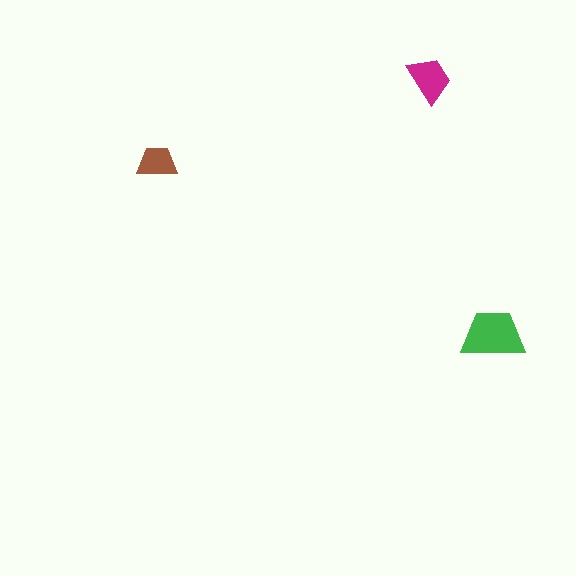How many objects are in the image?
There are 3 objects in the image.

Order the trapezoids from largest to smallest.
the green one, the magenta one, the brown one.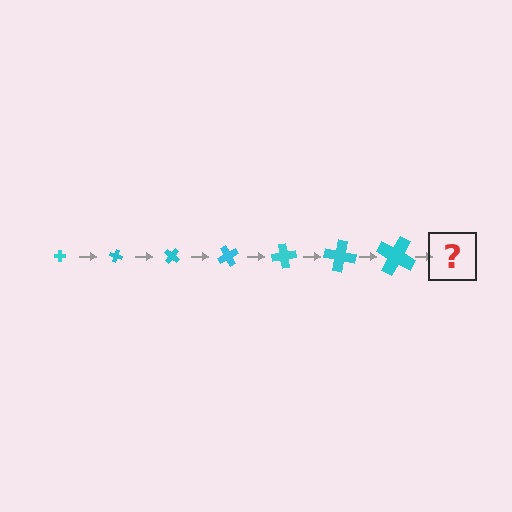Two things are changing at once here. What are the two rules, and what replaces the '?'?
The two rules are that the cross grows larger each step and it rotates 20 degrees each step. The '?' should be a cross, larger than the previous one and rotated 140 degrees from the start.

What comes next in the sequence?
The next element should be a cross, larger than the previous one and rotated 140 degrees from the start.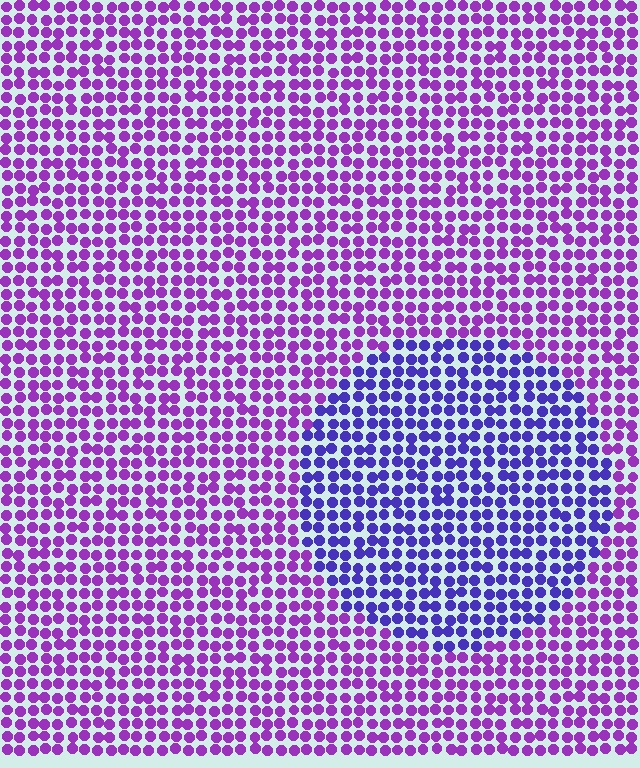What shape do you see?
I see a circle.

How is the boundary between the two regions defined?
The boundary is defined purely by a slight shift in hue (about 37 degrees). Spacing, size, and orientation are identical on both sides.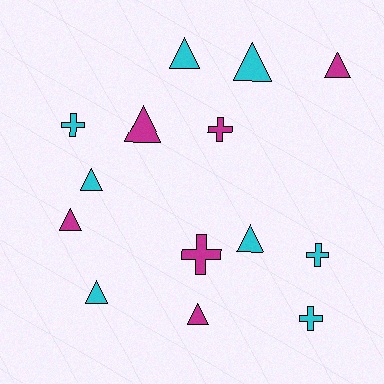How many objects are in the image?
There are 14 objects.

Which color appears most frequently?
Cyan, with 8 objects.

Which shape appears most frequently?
Triangle, with 9 objects.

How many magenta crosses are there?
There are 2 magenta crosses.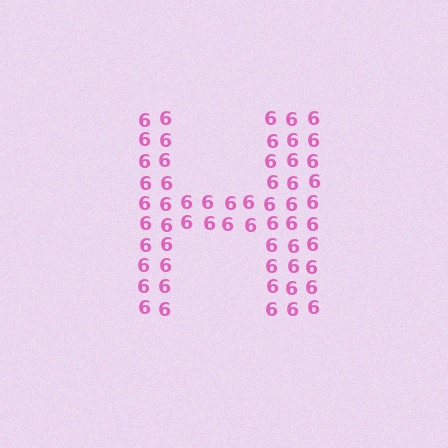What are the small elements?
The small elements are digit 6's.